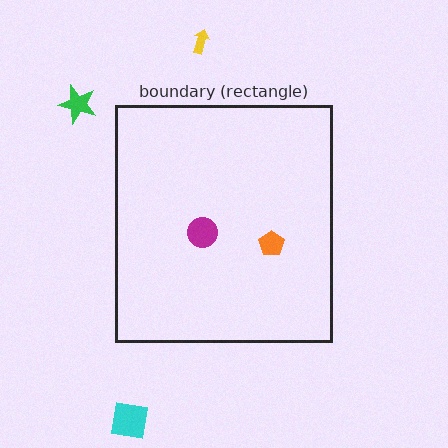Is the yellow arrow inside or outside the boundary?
Outside.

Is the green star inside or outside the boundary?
Outside.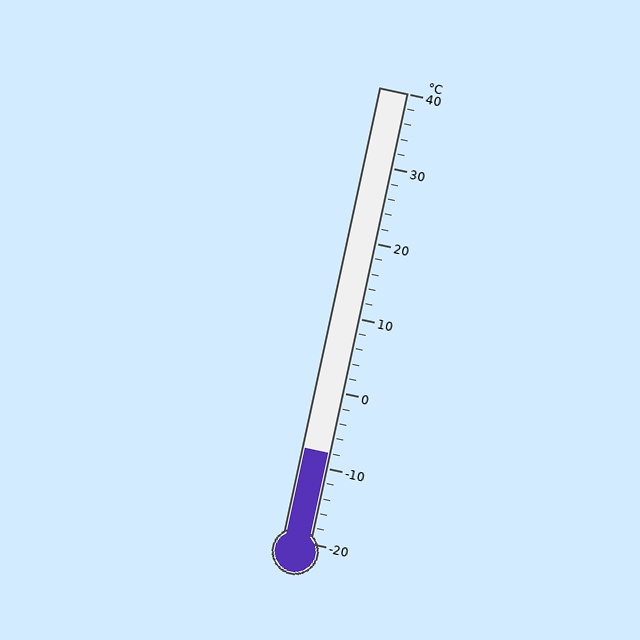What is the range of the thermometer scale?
The thermometer scale ranges from -20°C to 40°C.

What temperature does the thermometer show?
The thermometer shows approximately -8°C.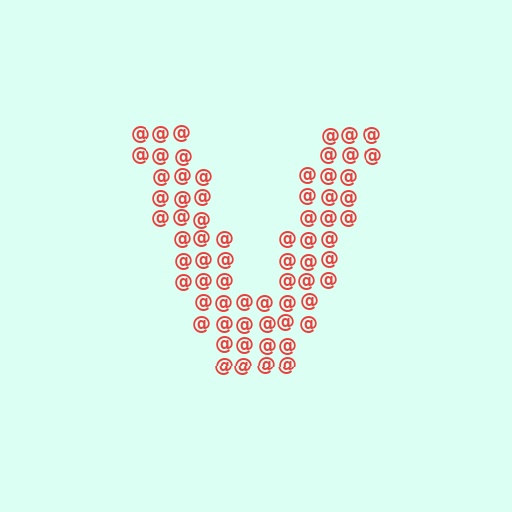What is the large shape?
The large shape is the letter V.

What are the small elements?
The small elements are at signs.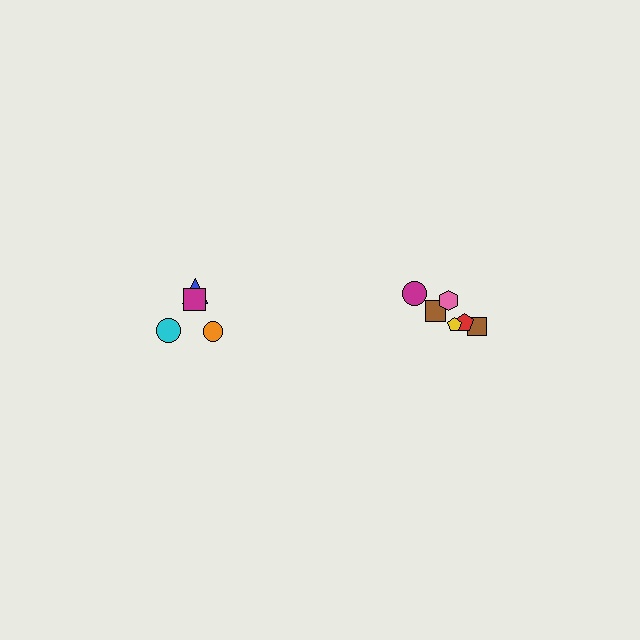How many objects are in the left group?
There are 4 objects.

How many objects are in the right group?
There are 6 objects.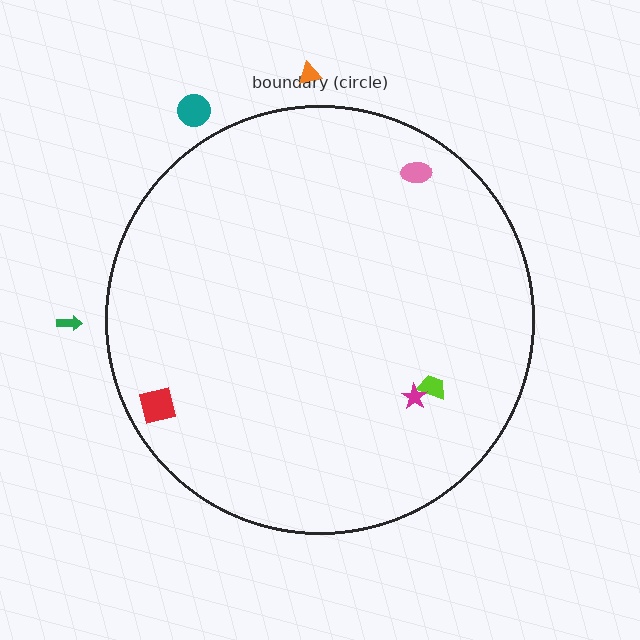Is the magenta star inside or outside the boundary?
Inside.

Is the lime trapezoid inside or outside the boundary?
Inside.